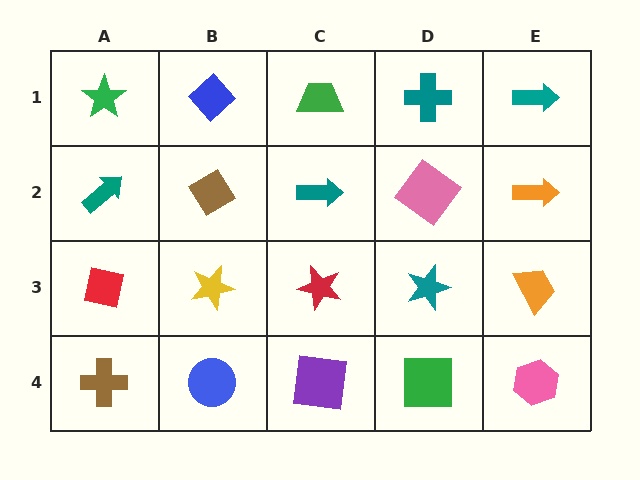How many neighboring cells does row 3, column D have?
4.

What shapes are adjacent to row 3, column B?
A brown diamond (row 2, column B), a blue circle (row 4, column B), a red square (row 3, column A), a red star (row 3, column C).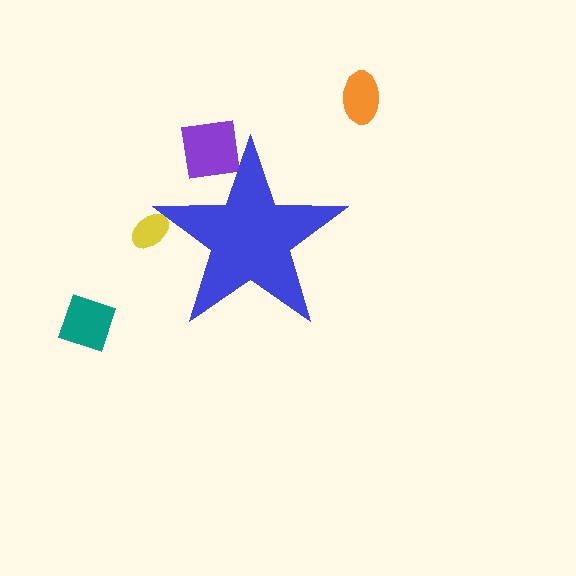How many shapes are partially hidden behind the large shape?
2 shapes are partially hidden.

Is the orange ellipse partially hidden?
No, the orange ellipse is fully visible.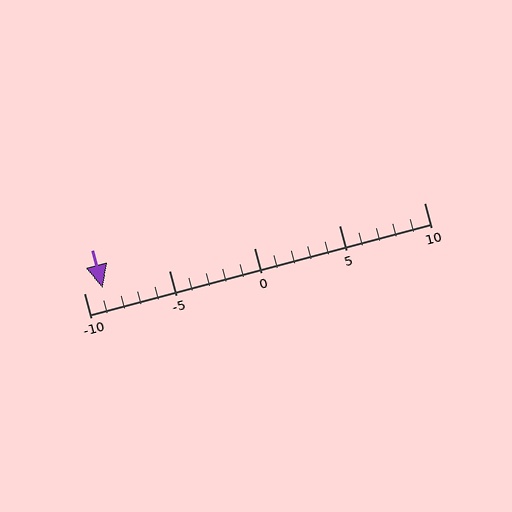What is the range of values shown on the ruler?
The ruler shows values from -10 to 10.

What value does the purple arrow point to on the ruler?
The purple arrow points to approximately -9.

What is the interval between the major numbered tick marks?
The major tick marks are spaced 5 units apart.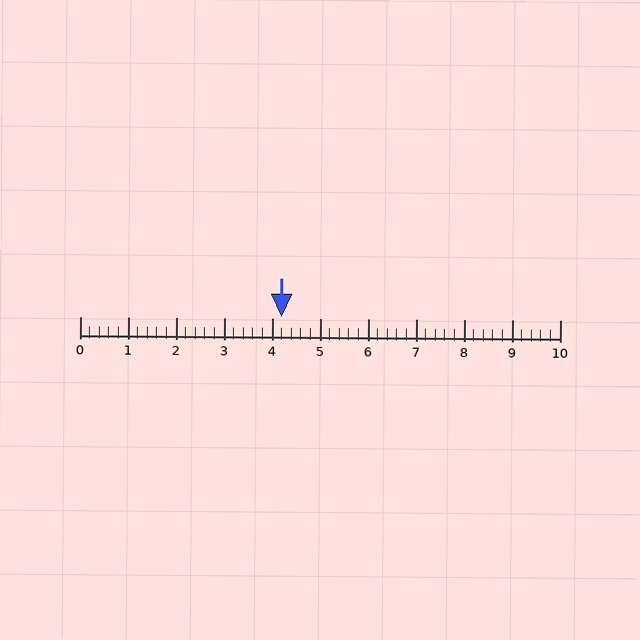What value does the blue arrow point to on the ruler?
The blue arrow points to approximately 4.2.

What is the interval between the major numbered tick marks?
The major tick marks are spaced 1 units apart.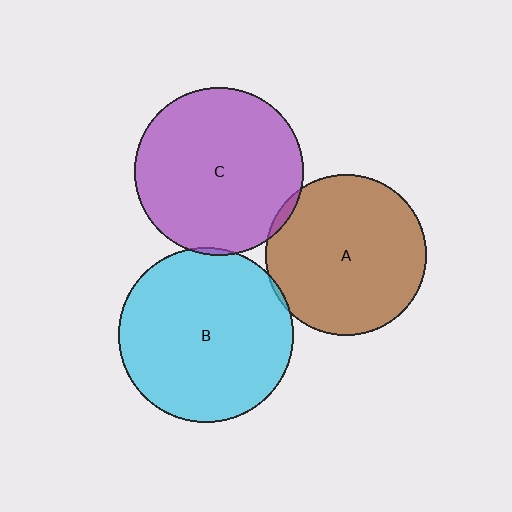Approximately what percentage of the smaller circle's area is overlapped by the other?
Approximately 5%.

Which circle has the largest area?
Circle B (cyan).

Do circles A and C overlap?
Yes.